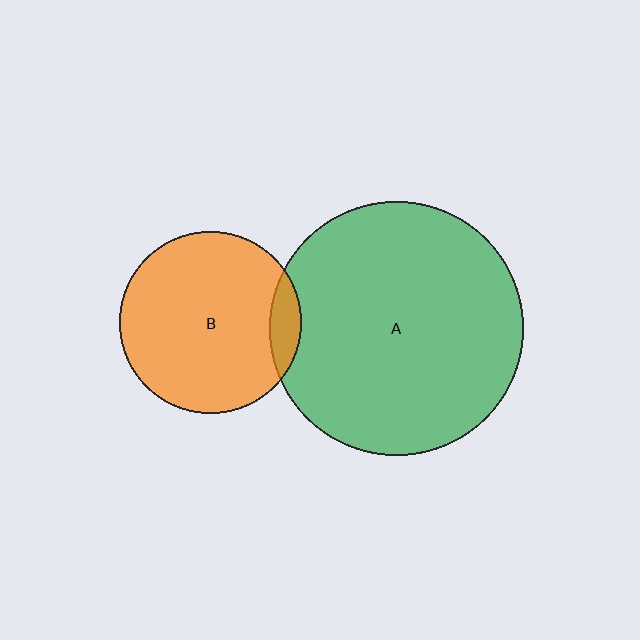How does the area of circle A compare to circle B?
Approximately 1.9 times.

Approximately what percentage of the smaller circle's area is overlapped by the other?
Approximately 10%.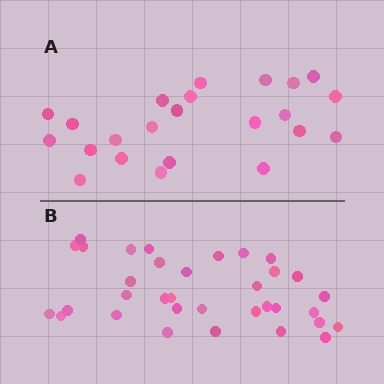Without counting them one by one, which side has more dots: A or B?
Region B (the bottom region) has more dots.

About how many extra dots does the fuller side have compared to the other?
Region B has roughly 12 or so more dots than region A.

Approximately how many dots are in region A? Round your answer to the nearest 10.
About 20 dots. (The exact count is 23, which rounds to 20.)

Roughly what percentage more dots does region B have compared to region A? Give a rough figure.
About 50% more.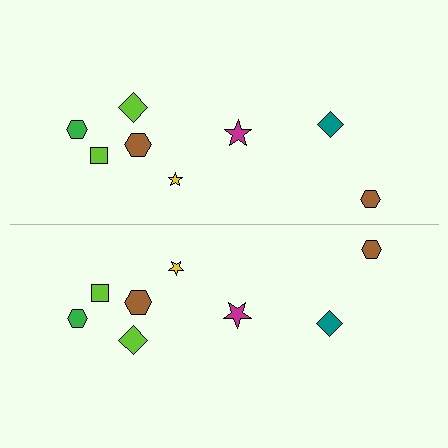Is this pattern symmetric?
Yes, this pattern has bilateral (reflection) symmetry.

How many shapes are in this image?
There are 16 shapes in this image.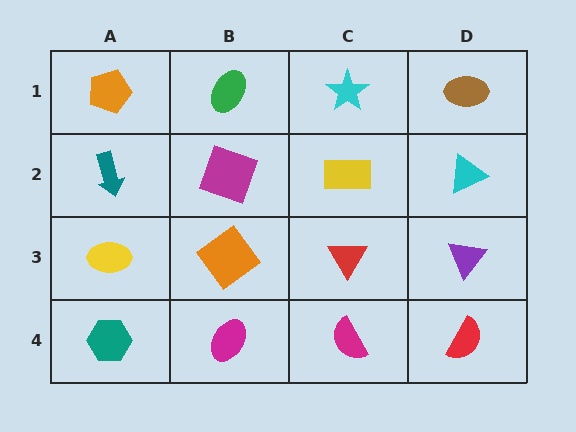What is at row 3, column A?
A yellow ellipse.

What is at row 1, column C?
A cyan star.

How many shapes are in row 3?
4 shapes.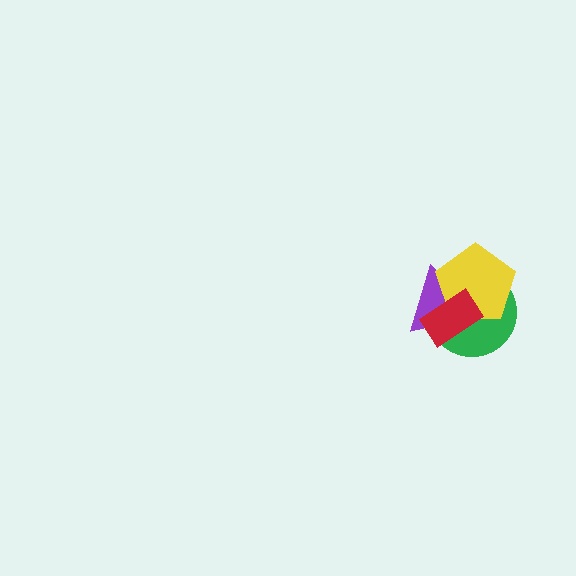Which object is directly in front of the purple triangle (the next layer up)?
The yellow pentagon is directly in front of the purple triangle.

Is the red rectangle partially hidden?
No, no other shape covers it.